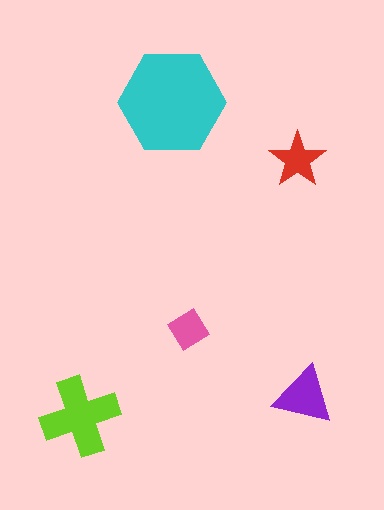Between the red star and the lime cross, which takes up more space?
The lime cross.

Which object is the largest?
The cyan hexagon.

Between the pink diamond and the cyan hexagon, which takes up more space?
The cyan hexagon.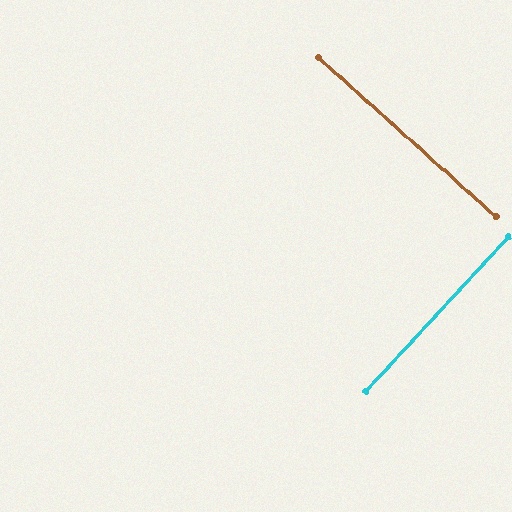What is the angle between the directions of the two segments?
Approximately 89 degrees.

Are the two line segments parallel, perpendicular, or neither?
Perpendicular — they meet at approximately 89°.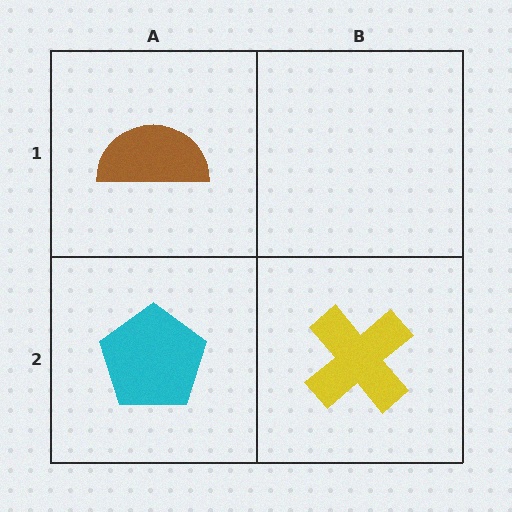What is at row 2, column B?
A yellow cross.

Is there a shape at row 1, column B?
No, that cell is empty.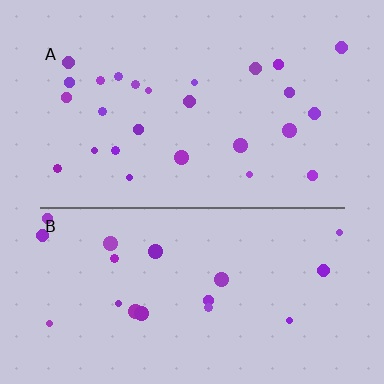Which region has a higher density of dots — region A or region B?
A (the top).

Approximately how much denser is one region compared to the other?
Approximately 1.4× — region A over region B.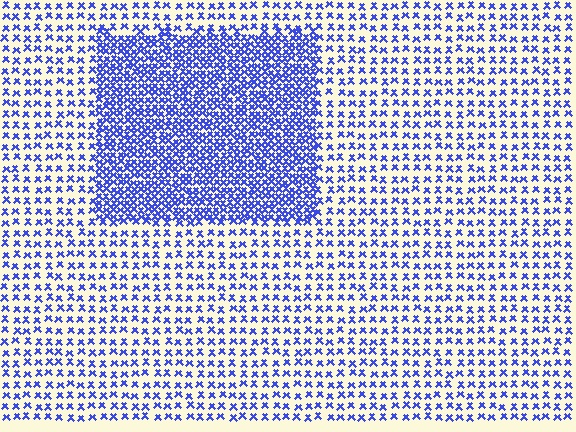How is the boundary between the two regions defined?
The boundary is defined by a change in element density (approximately 2.5x ratio). All elements are the same color, size, and shape.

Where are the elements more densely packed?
The elements are more densely packed inside the rectangle boundary.